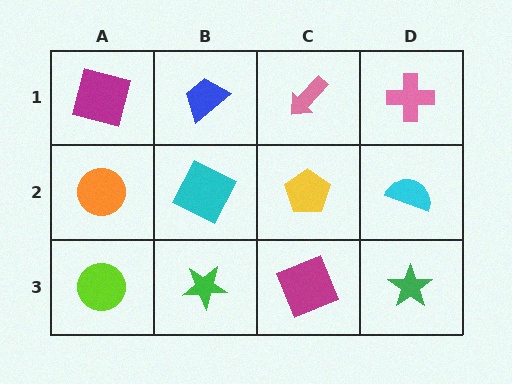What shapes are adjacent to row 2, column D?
A pink cross (row 1, column D), a green star (row 3, column D), a yellow pentagon (row 2, column C).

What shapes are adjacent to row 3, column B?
A cyan square (row 2, column B), a lime circle (row 3, column A), a magenta square (row 3, column C).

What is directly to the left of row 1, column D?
A pink arrow.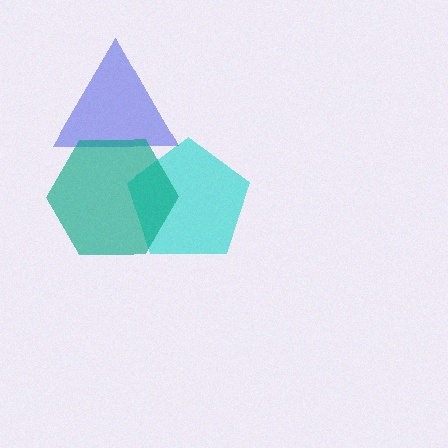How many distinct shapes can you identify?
There are 3 distinct shapes: a cyan pentagon, a blue triangle, a teal hexagon.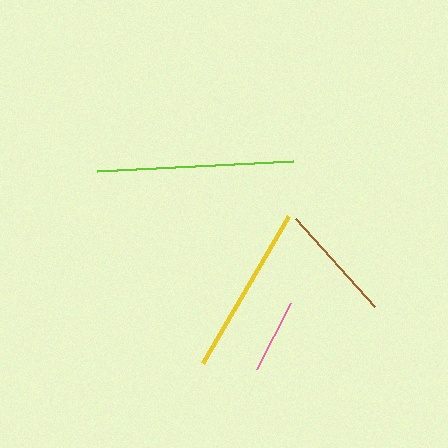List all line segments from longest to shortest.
From longest to shortest: lime, yellow, brown, pink.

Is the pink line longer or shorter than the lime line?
The lime line is longer than the pink line.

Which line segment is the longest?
The lime line is the longest at approximately 196 pixels.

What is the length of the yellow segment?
The yellow segment is approximately 170 pixels long.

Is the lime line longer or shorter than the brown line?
The lime line is longer than the brown line.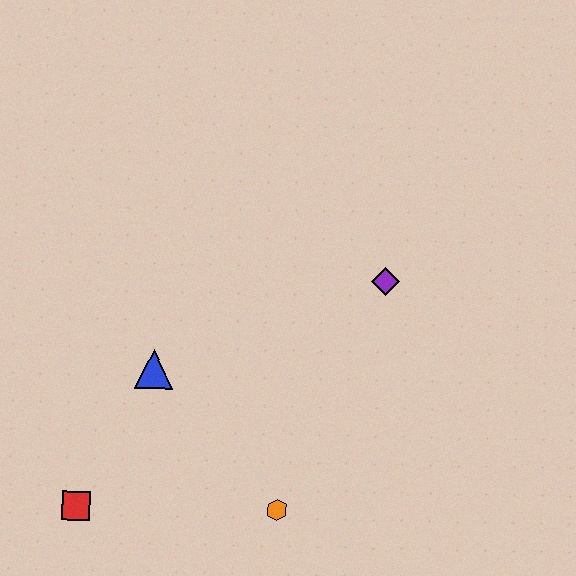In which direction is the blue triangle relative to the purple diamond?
The blue triangle is to the left of the purple diamond.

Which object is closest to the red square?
The blue triangle is closest to the red square.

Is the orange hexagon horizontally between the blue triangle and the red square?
No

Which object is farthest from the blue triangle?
The purple diamond is farthest from the blue triangle.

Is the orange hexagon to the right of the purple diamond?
No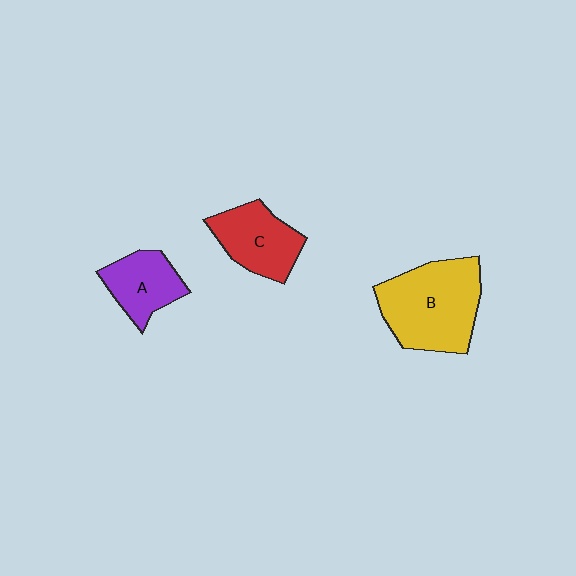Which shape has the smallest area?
Shape A (purple).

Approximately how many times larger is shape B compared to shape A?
Approximately 1.9 times.